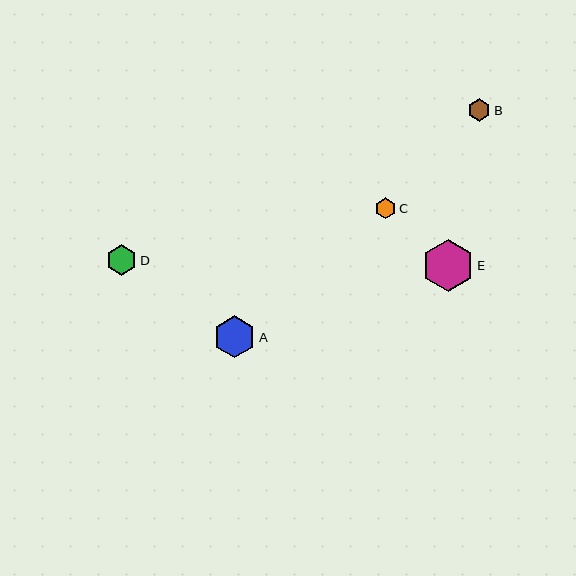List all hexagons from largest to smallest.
From largest to smallest: E, A, D, B, C.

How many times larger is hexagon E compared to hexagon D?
Hexagon E is approximately 1.7 times the size of hexagon D.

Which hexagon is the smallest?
Hexagon C is the smallest with a size of approximately 20 pixels.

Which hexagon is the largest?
Hexagon E is the largest with a size of approximately 52 pixels.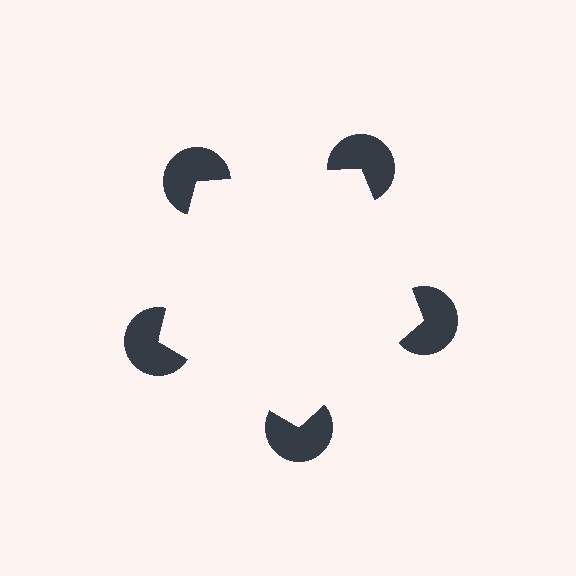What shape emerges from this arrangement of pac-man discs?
An illusory pentagon — its edges are inferred from the aligned wedge cuts in the pac-man discs, not physically drawn.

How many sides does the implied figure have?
5 sides.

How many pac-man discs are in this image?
There are 5 — one at each vertex of the illusory pentagon.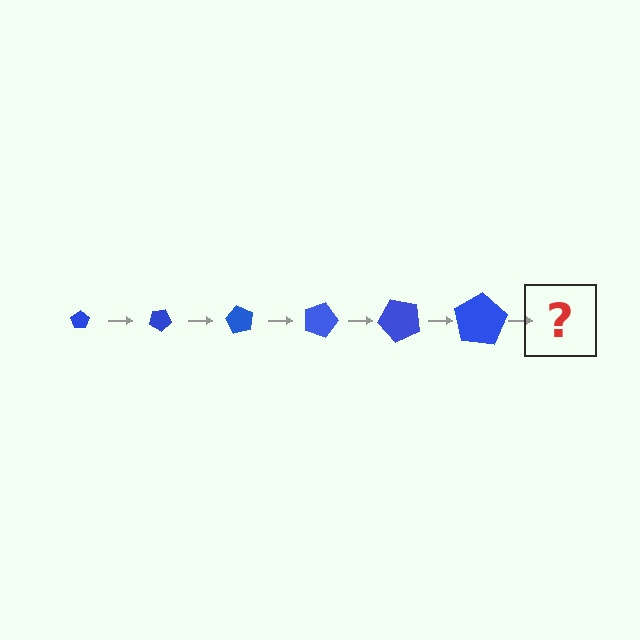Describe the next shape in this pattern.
It should be a pentagon, larger than the previous one and rotated 180 degrees from the start.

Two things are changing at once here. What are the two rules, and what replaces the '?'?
The two rules are that the pentagon grows larger each step and it rotates 30 degrees each step. The '?' should be a pentagon, larger than the previous one and rotated 180 degrees from the start.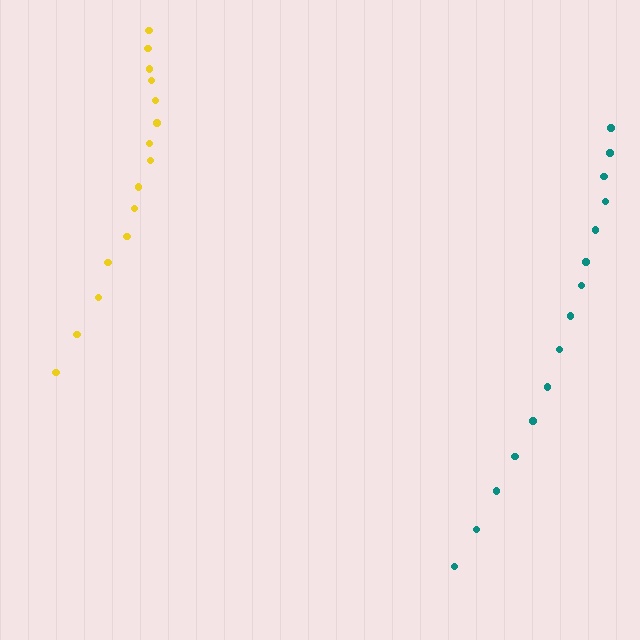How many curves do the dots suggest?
There are 2 distinct paths.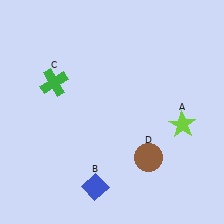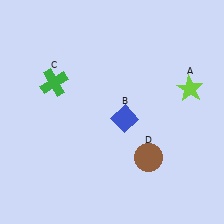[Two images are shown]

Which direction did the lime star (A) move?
The lime star (A) moved up.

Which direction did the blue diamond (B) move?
The blue diamond (B) moved up.